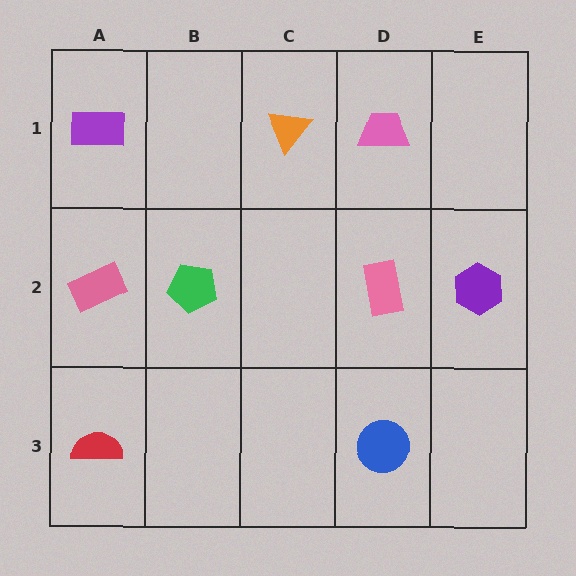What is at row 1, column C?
An orange triangle.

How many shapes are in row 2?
4 shapes.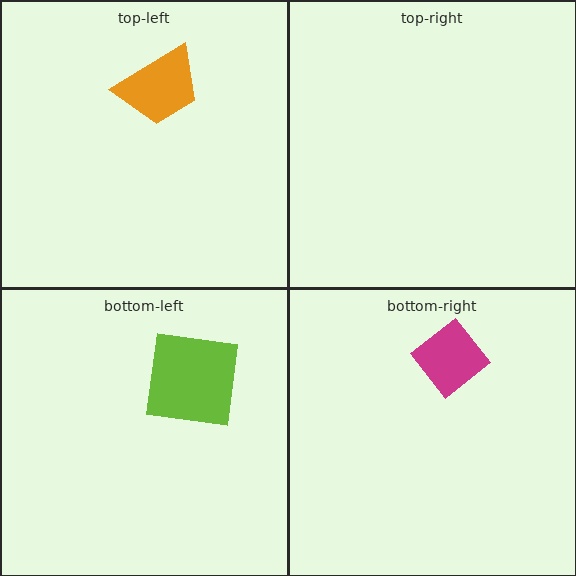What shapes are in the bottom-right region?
The magenta diamond.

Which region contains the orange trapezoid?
The top-left region.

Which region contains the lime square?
The bottom-left region.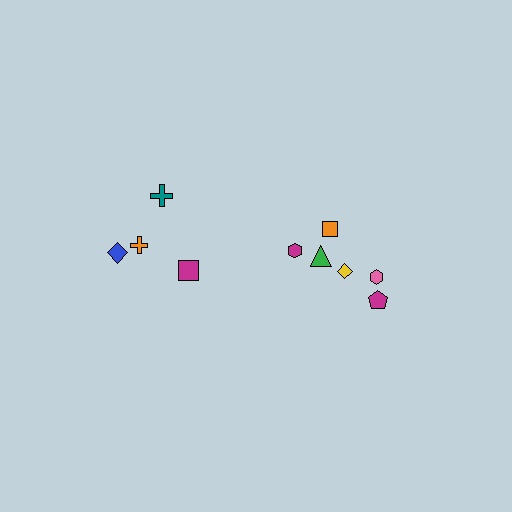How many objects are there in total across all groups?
There are 10 objects.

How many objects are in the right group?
There are 6 objects.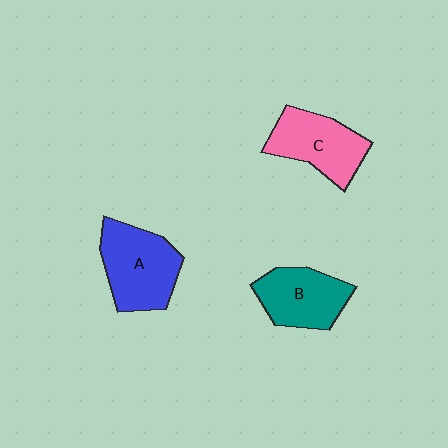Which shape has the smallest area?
Shape B (teal).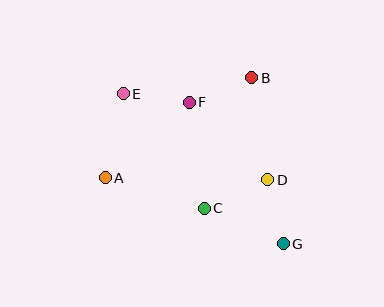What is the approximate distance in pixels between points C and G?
The distance between C and G is approximately 86 pixels.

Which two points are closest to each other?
Points D and G are closest to each other.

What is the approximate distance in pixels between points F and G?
The distance between F and G is approximately 170 pixels.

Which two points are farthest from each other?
Points E and G are farthest from each other.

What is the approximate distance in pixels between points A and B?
The distance between A and B is approximately 178 pixels.